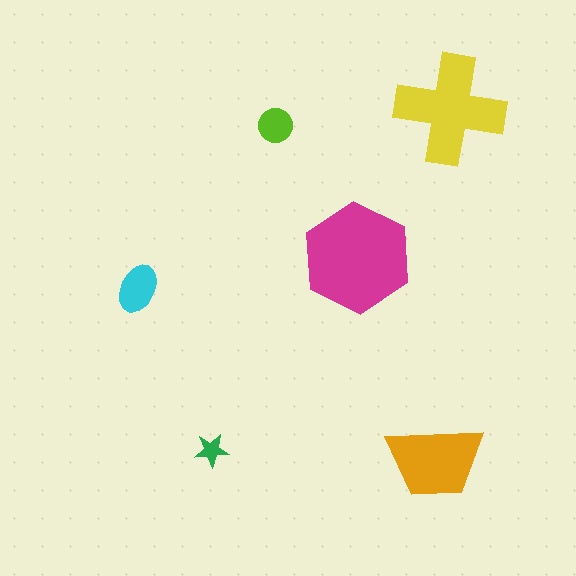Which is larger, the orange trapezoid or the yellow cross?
The yellow cross.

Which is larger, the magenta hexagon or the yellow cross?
The magenta hexagon.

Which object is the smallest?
The green star.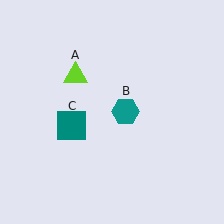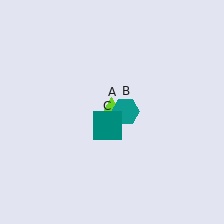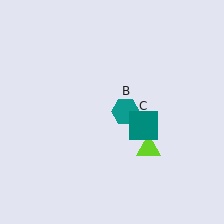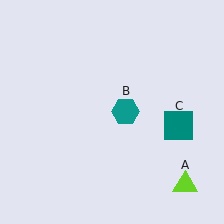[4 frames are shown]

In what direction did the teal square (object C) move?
The teal square (object C) moved right.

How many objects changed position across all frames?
2 objects changed position: lime triangle (object A), teal square (object C).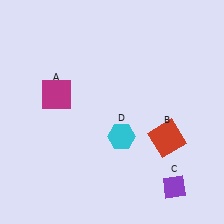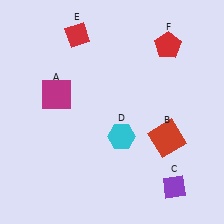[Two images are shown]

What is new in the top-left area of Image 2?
A red diamond (E) was added in the top-left area of Image 2.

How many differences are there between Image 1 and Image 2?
There are 2 differences between the two images.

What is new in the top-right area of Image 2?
A red pentagon (F) was added in the top-right area of Image 2.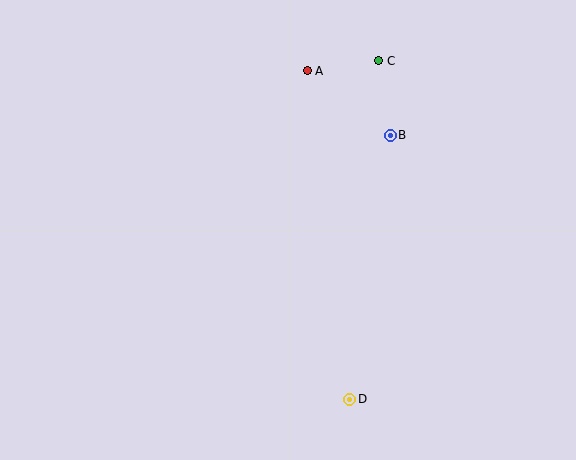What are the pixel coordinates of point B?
Point B is at (390, 135).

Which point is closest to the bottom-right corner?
Point D is closest to the bottom-right corner.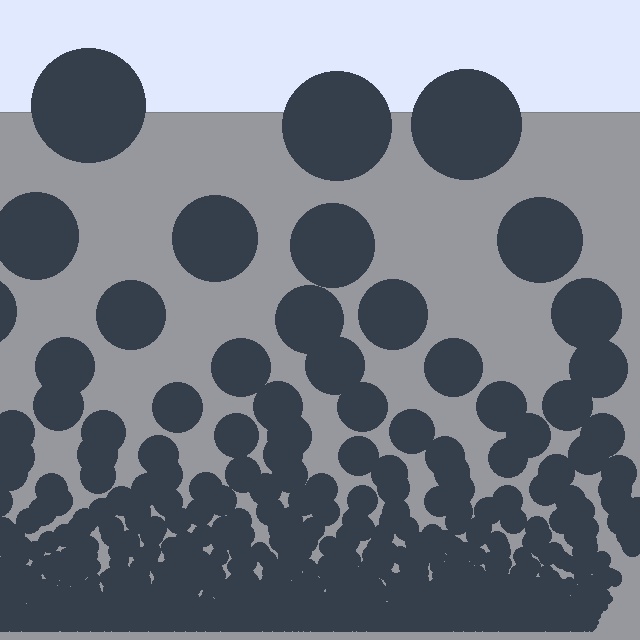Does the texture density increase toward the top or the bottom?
Density increases toward the bottom.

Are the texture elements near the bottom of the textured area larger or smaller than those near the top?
Smaller. The gradient is inverted — elements near the bottom are smaller and denser.